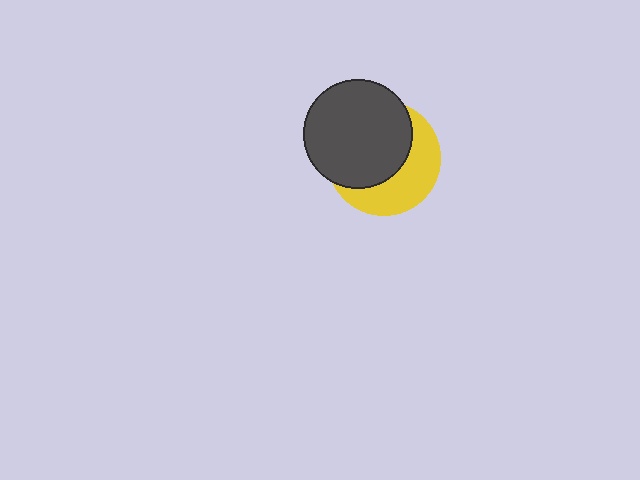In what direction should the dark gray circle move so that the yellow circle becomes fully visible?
The dark gray circle should move toward the upper-left. That is the shortest direction to clear the overlap and leave the yellow circle fully visible.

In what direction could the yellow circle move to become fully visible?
The yellow circle could move toward the lower-right. That would shift it out from behind the dark gray circle entirely.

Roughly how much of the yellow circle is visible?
A small part of it is visible (roughly 42%).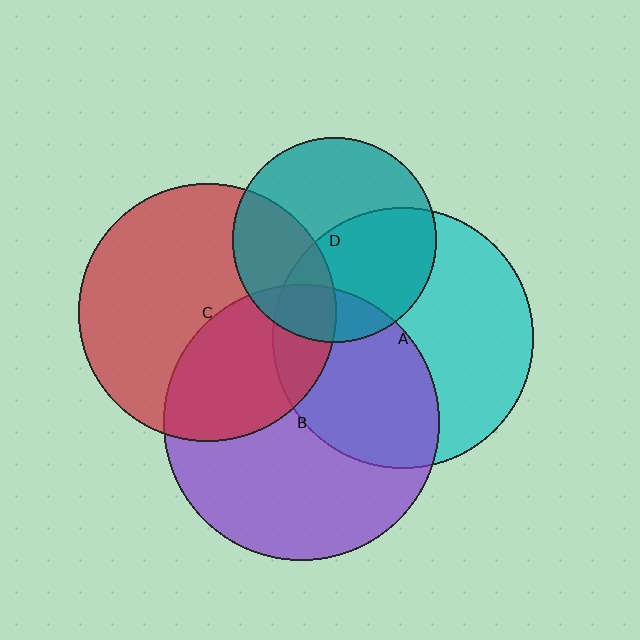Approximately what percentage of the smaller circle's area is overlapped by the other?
Approximately 40%.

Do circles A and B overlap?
Yes.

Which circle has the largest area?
Circle B (purple).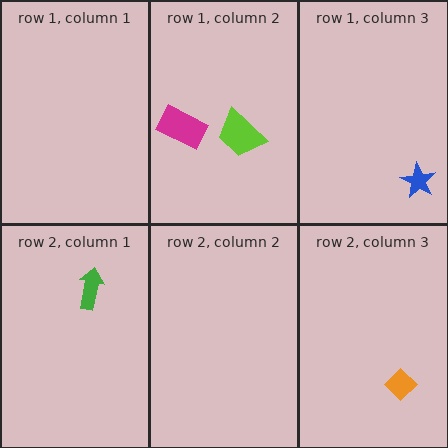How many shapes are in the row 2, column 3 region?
1.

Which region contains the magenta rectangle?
The row 1, column 2 region.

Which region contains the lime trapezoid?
The row 1, column 2 region.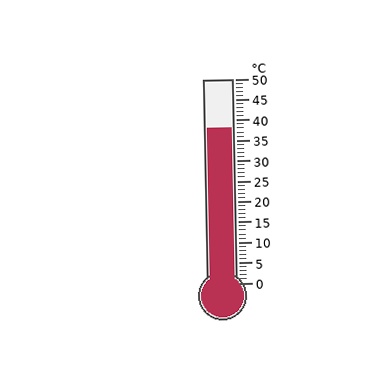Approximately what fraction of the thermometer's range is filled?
The thermometer is filled to approximately 75% of its range.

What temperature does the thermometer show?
The thermometer shows approximately 38°C.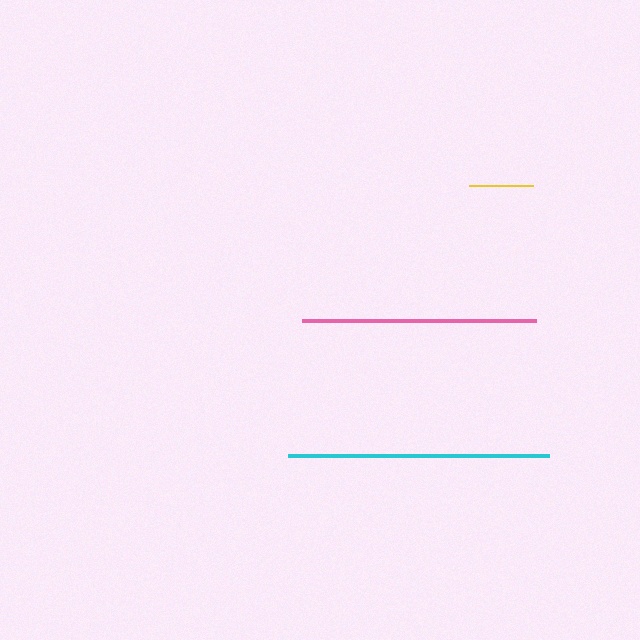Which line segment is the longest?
The cyan line is the longest at approximately 261 pixels.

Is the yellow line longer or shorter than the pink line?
The pink line is longer than the yellow line.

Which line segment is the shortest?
The yellow line is the shortest at approximately 64 pixels.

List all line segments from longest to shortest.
From longest to shortest: cyan, pink, yellow.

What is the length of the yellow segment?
The yellow segment is approximately 64 pixels long.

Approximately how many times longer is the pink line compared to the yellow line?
The pink line is approximately 3.7 times the length of the yellow line.